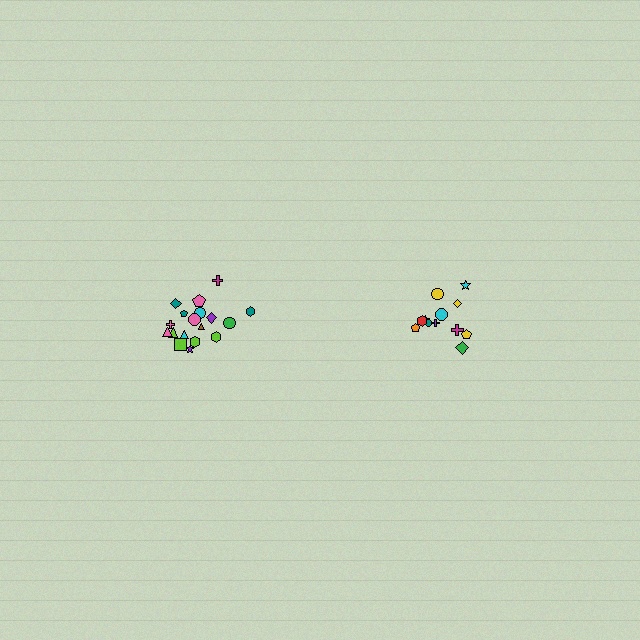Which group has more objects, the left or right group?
The left group.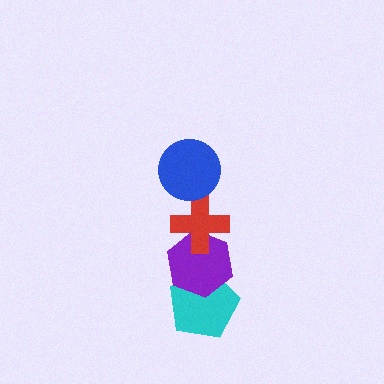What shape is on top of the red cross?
The blue circle is on top of the red cross.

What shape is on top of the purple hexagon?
The red cross is on top of the purple hexagon.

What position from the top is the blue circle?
The blue circle is 1st from the top.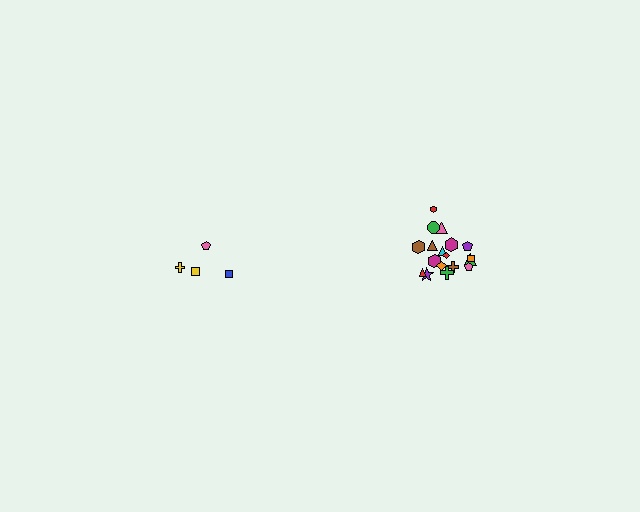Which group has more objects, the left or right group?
The right group.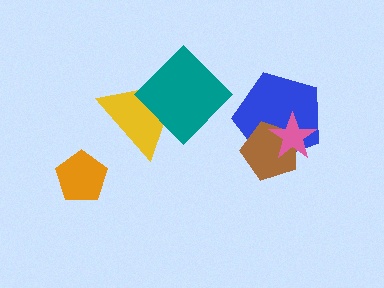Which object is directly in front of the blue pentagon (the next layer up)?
The brown pentagon is directly in front of the blue pentagon.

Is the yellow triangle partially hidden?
Yes, it is partially covered by another shape.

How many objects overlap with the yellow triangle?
1 object overlaps with the yellow triangle.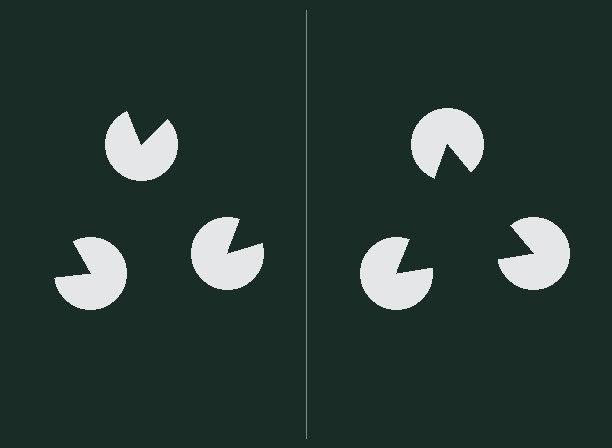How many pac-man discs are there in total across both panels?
6 — 3 on each side.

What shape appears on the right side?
An illusory triangle.